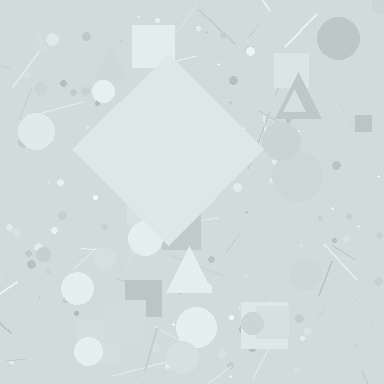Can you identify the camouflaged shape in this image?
The camouflaged shape is a diamond.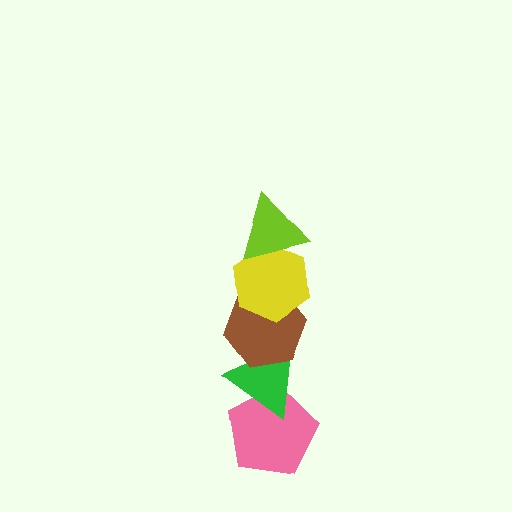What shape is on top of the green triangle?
The brown hexagon is on top of the green triangle.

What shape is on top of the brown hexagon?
The yellow hexagon is on top of the brown hexagon.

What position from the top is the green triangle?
The green triangle is 4th from the top.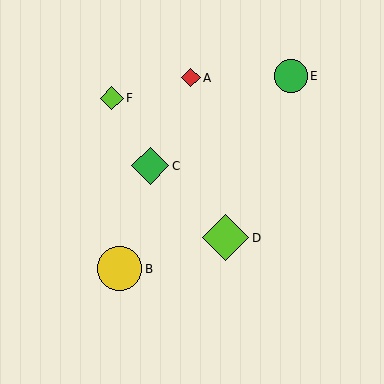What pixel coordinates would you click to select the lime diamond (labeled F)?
Click at (112, 98) to select the lime diamond F.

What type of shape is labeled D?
Shape D is a lime diamond.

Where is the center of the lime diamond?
The center of the lime diamond is at (112, 98).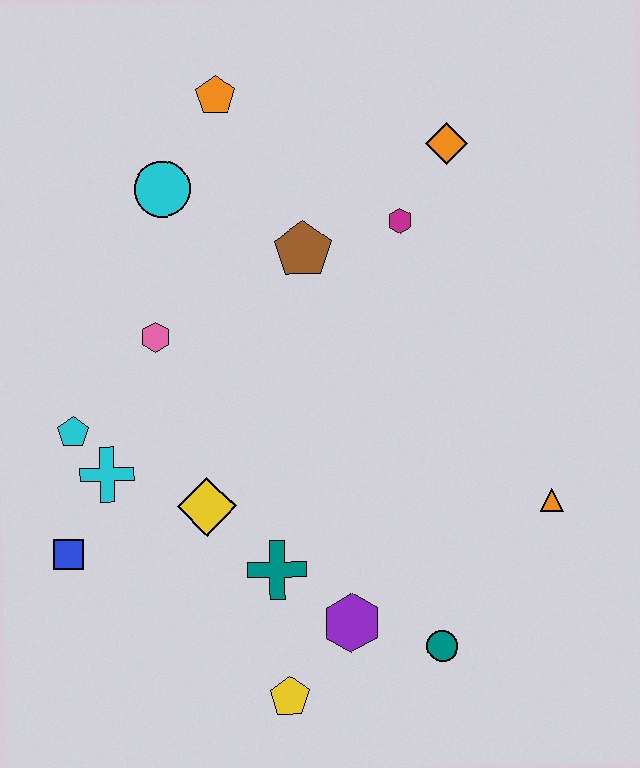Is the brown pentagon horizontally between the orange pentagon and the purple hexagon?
Yes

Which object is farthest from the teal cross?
The orange pentagon is farthest from the teal cross.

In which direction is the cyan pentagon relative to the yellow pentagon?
The cyan pentagon is above the yellow pentagon.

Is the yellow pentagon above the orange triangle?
No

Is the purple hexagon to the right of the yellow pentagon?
Yes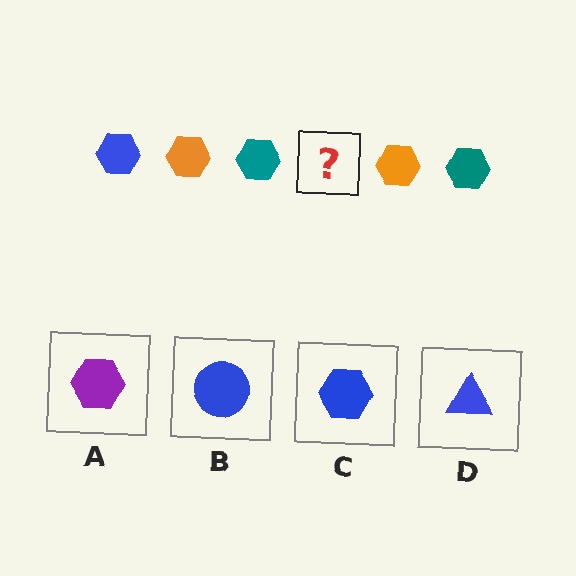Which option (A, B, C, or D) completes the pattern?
C.